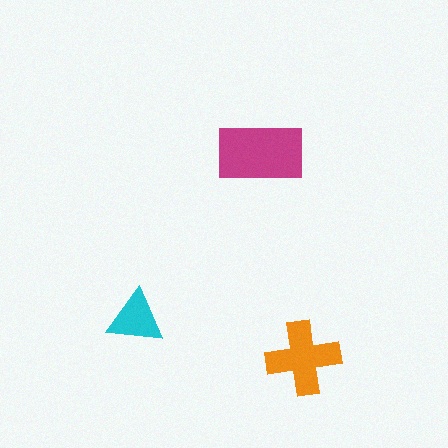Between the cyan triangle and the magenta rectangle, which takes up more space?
The magenta rectangle.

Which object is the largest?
The magenta rectangle.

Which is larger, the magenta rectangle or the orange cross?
The magenta rectangle.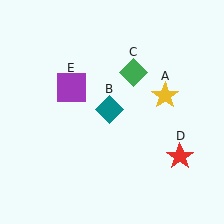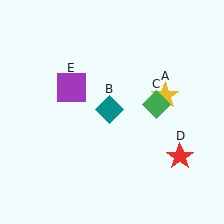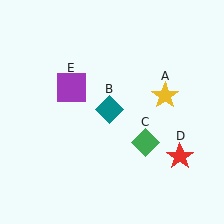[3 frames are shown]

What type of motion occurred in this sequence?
The green diamond (object C) rotated clockwise around the center of the scene.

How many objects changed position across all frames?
1 object changed position: green diamond (object C).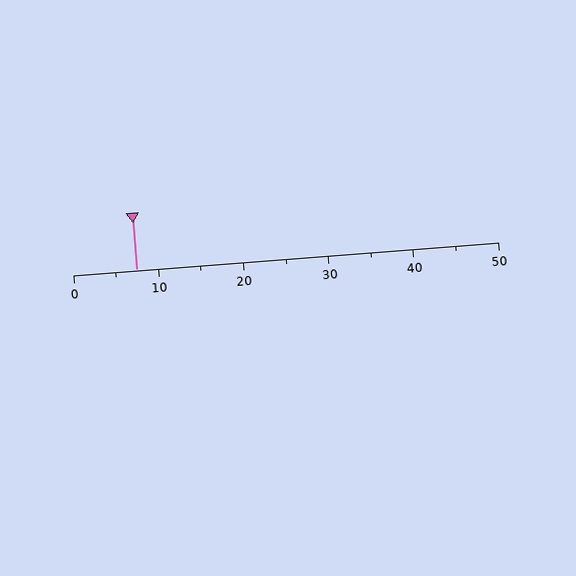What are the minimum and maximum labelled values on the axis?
The axis runs from 0 to 50.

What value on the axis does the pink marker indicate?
The marker indicates approximately 7.5.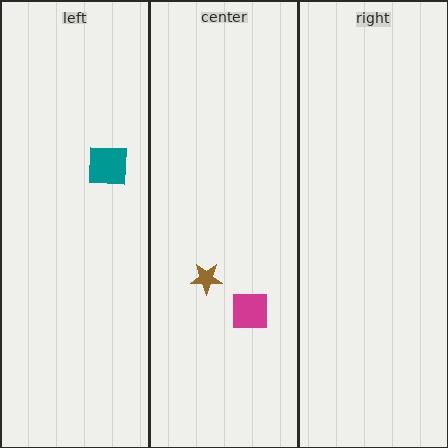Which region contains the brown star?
The center region.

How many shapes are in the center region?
2.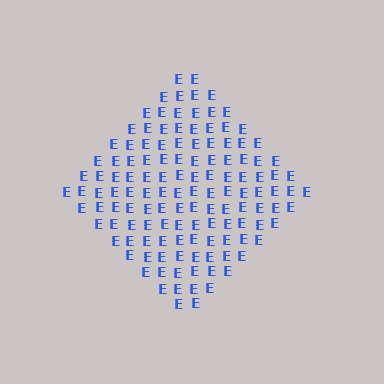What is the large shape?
The large shape is a diamond.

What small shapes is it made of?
It is made of small letter E's.